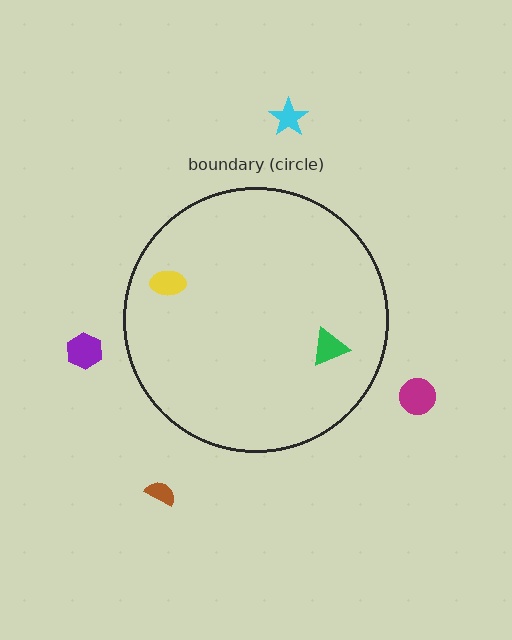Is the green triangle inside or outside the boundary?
Inside.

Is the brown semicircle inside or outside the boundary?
Outside.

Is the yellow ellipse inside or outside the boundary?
Inside.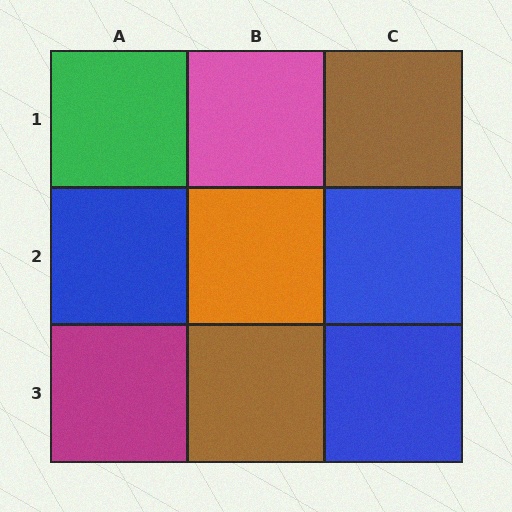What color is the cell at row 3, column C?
Blue.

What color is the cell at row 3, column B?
Brown.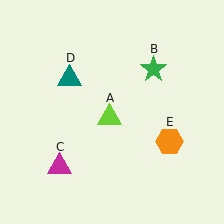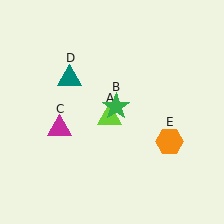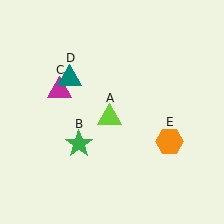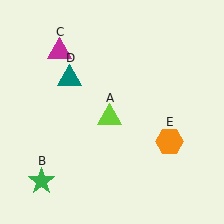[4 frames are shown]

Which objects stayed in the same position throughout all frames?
Lime triangle (object A) and teal triangle (object D) and orange hexagon (object E) remained stationary.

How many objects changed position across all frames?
2 objects changed position: green star (object B), magenta triangle (object C).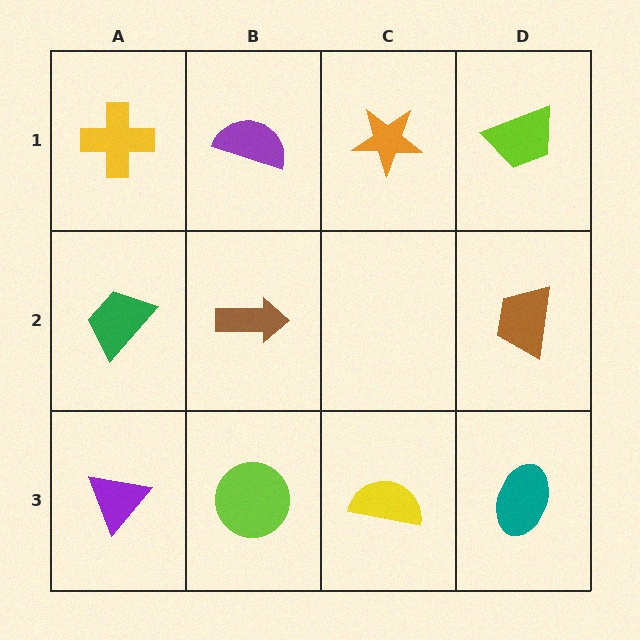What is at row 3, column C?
A yellow semicircle.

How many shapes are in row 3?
4 shapes.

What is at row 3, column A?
A purple triangle.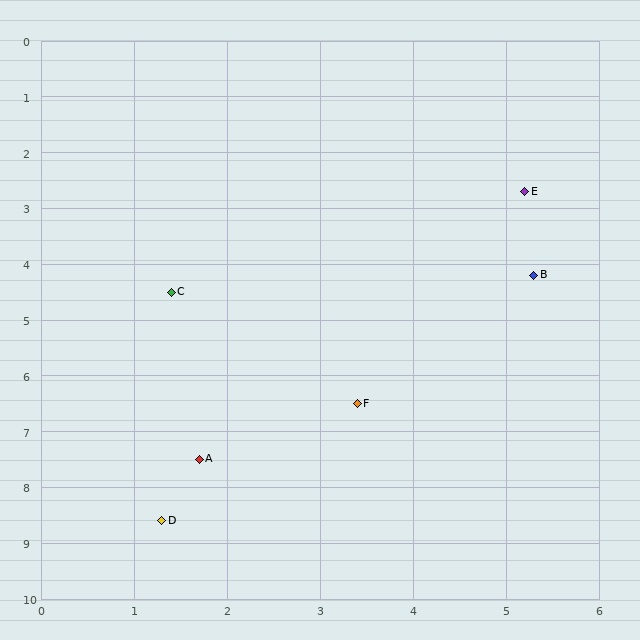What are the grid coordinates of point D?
Point D is at approximately (1.3, 8.6).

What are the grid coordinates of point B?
Point B is at approximately (5.3, 4.2).